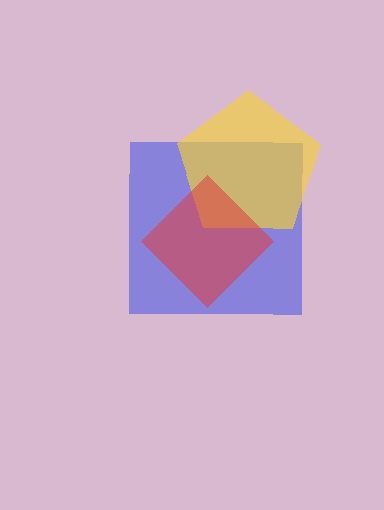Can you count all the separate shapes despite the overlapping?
Yes, there are 3 separate shapes.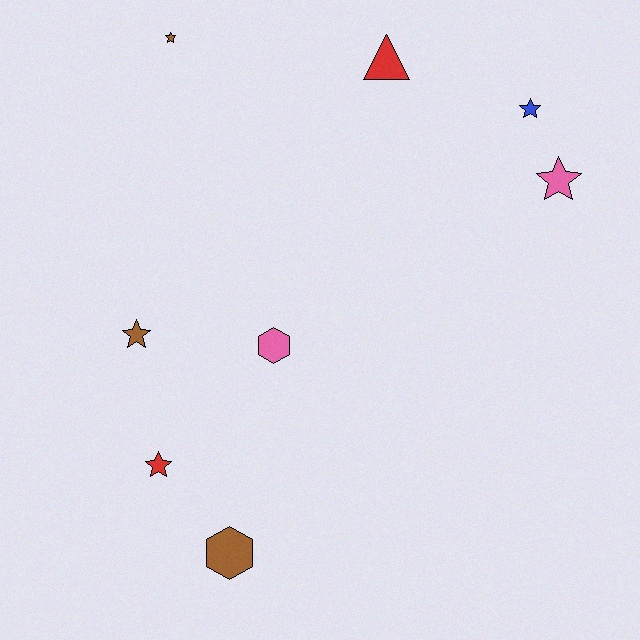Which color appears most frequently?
Brown, with 3 objects.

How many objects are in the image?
There are 8 objects.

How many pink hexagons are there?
There is 1 pink hexagon.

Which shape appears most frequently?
Star, with 5 objects.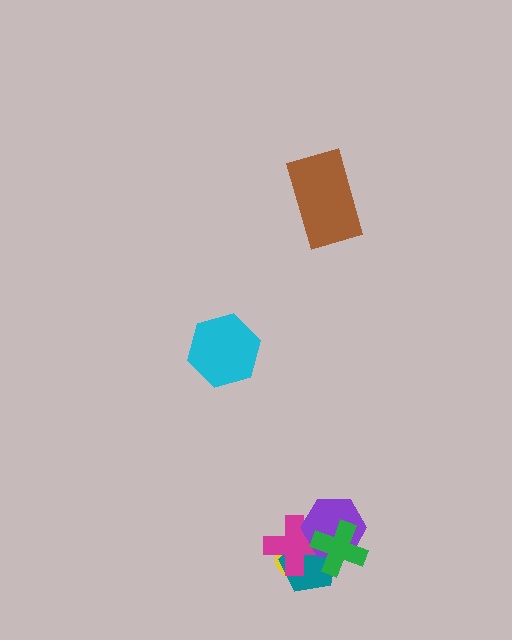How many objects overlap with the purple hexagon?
4 objects overlap with the purple hexagon.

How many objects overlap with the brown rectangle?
0 objects overlap with the brown rectangle.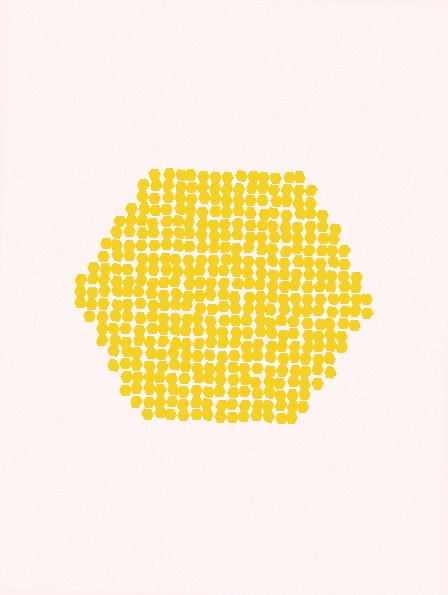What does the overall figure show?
The overall figure shows a hexagon.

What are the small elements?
The small elements are hexagons.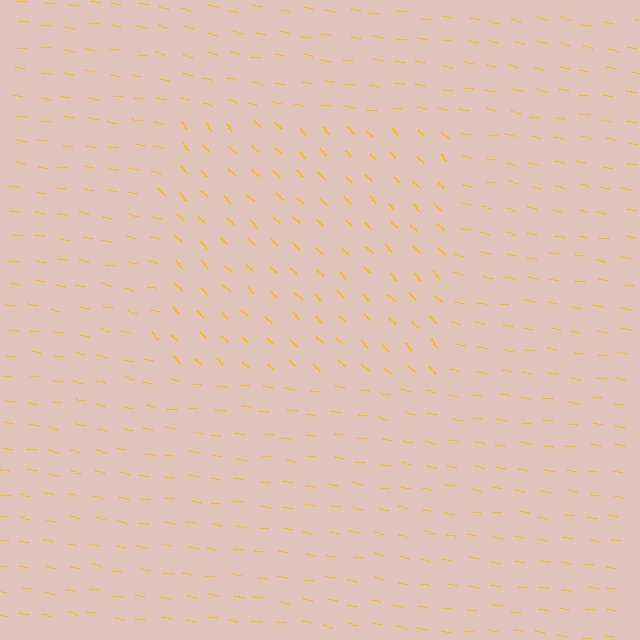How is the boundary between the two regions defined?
The boundary is defined purely by a change in line orientation (approximately 34 degrees difference). All lines are the same color and thickness.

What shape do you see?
I see a rectangle.